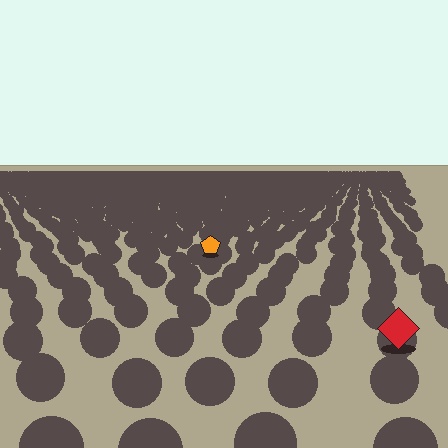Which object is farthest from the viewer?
The orange pentagon is farthest from the viewer. It appears smaller and the ground texture around it is denser.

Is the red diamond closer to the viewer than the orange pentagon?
Yes. The red diamond is closer — you can tell from the texture gradient: the ground texture is coarser near it.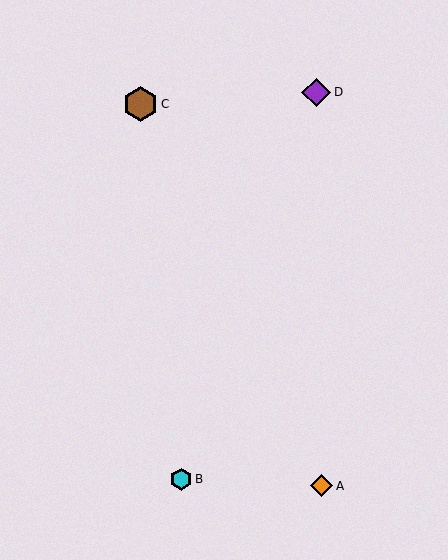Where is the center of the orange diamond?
The center of the orange diamond is at (321, 486).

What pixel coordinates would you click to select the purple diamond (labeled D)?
Click at (316, 92) to select the purple diamond D.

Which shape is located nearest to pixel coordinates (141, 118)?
The brown hexagon (labeled C) at (141, 104) is nearest to that location.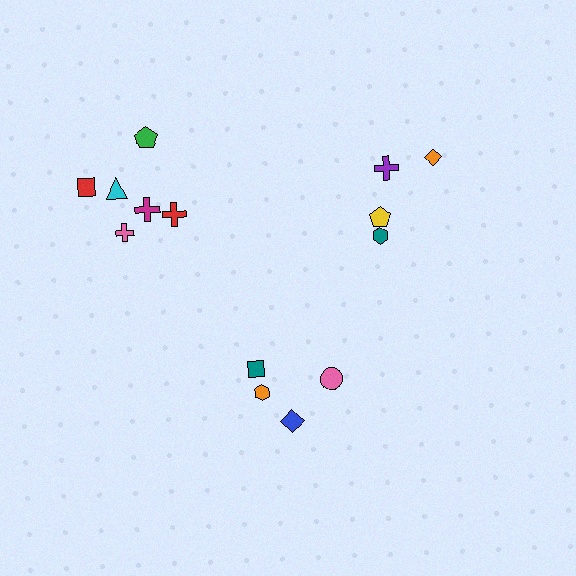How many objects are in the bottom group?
There are 4 objects.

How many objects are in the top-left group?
There are 6 objects.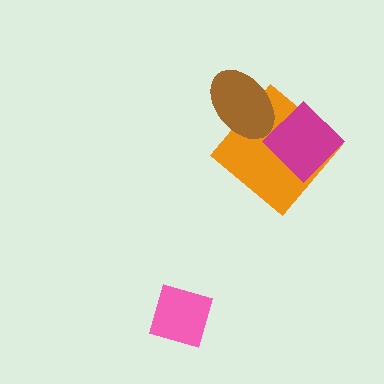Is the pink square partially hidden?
No, no other shape covers it.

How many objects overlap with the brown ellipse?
2 objects overlap with the brown ellipse.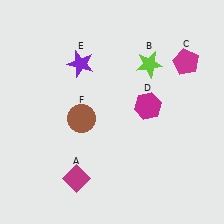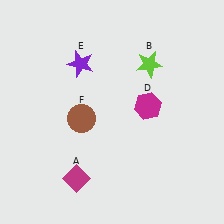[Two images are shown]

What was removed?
The magenta pentagon (C) was removed in Image 2.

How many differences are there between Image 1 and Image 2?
There is 1 difference between the two images.